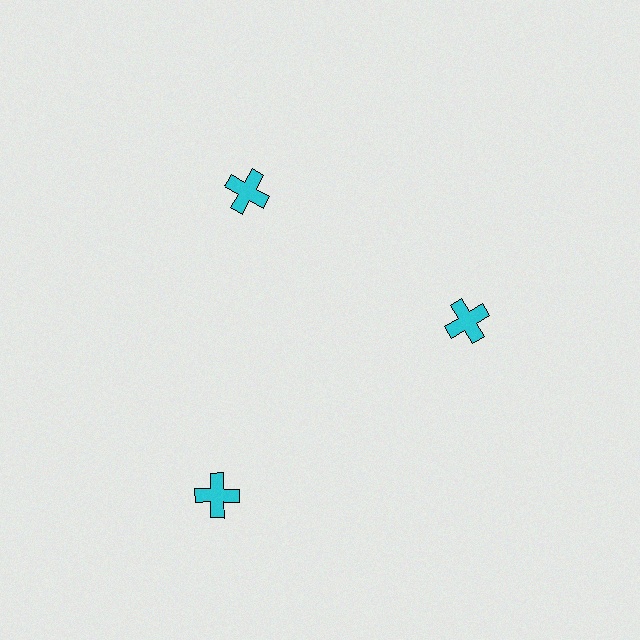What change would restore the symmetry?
The symmetry would be restored by moving it inward, back onto the ring so that all 3 crosses sit at equal angles and equal distance from the center.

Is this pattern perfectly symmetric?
No. The 3 cyan crosses are arranged in a ring, but one element near the 7 o'clock position is pushed outward from the center, breaking the 3-fold rotational symmetry.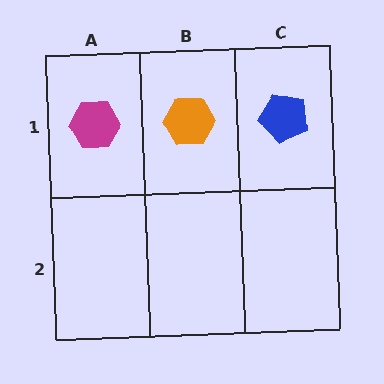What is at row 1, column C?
A blue pentagon.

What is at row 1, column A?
A magenta hexagon.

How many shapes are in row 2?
0 shapes.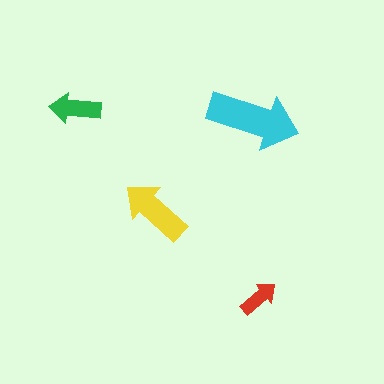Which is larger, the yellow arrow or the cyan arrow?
The cyan one.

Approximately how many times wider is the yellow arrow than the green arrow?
About 1.5 times wider.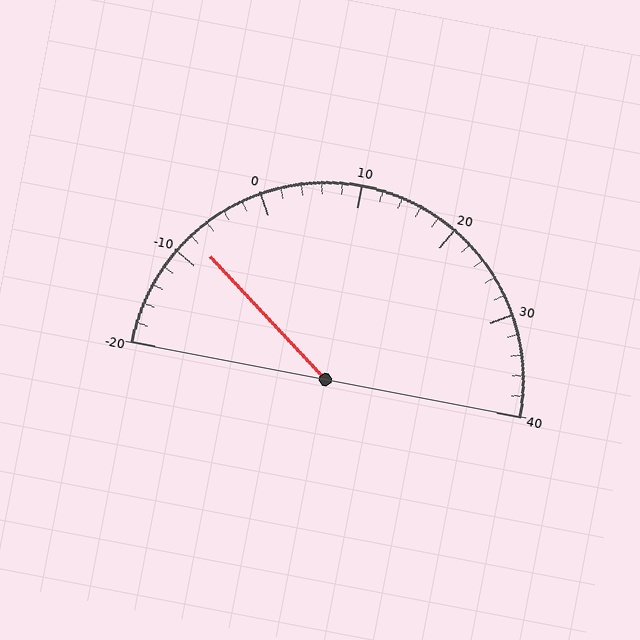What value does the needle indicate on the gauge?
The needle indicates approximately -8.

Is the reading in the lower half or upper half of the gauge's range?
The reading is in the lower half of the range (-20 to 40).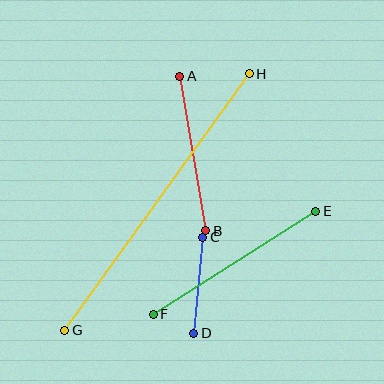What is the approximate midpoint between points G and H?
The midpoint is at approximately (157, 202) pixels.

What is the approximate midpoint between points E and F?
The midpoint is at approximately (234, 263) pixels.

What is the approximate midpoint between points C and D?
The midpoint is at approximately (198, 285) pixels.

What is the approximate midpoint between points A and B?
The midpoint is at approximately (193, 153) pixels.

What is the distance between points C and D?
The distance is approximately 96 pixels.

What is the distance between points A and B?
The distance is approximately 157 pixels.